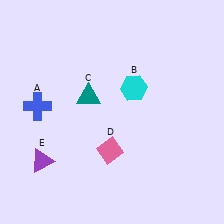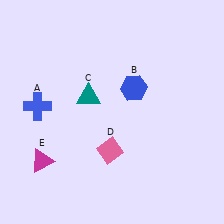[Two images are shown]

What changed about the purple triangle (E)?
In Image 1, E is purple. In Image 2, it changed to magenta.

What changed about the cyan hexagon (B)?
In Image 1, B is cyan. In Image 2, it changed to blue.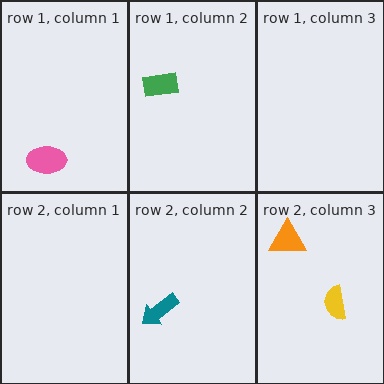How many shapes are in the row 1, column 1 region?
1.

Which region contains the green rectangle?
The row 1, column 2 region.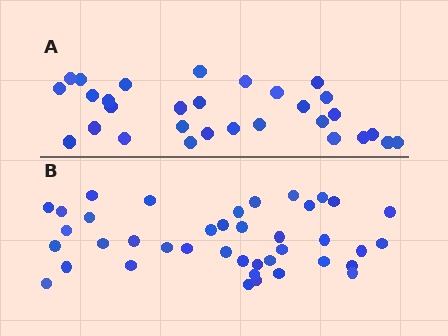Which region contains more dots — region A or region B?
Region B (the bottom region) has more dots.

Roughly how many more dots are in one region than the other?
Region B has roughly 10 or so more dots than region A.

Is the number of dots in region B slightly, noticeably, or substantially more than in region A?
Region B has noticeably more, but not dramatically so. The ratio is roughly 1.3 to 1.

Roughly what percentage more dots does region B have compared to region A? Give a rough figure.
About 35% more.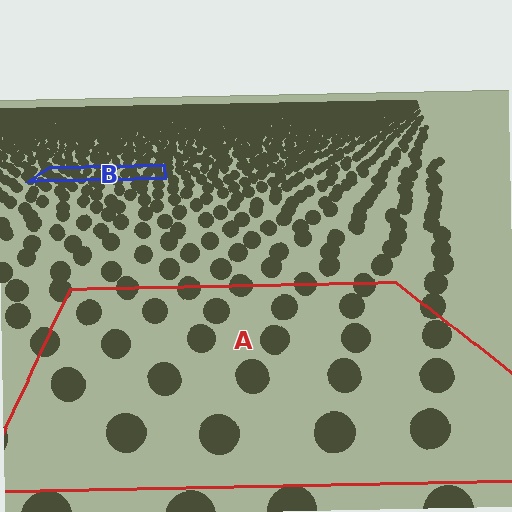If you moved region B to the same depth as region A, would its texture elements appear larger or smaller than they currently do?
They would appear larger. At a closer depth, the same texture elements are projected at a bigger on-screen size.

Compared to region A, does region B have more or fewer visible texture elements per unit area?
Region B has more texture elements per unit area — they are packed more densely because it is farther away.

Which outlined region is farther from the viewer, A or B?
Region B is farther from the viewer — the texture elements inside it appear smaller and more densely packed.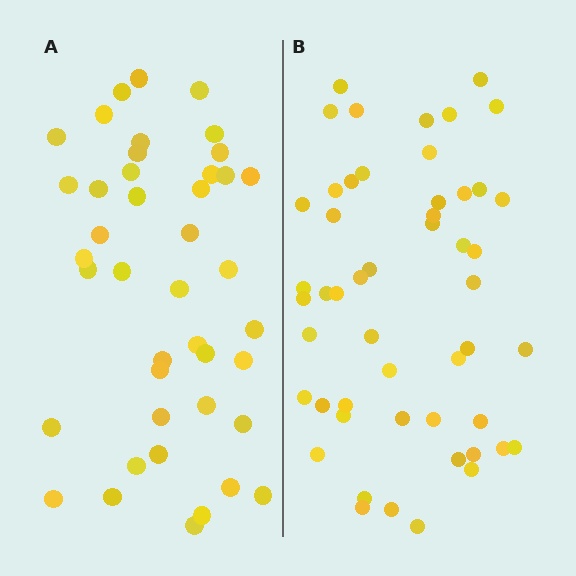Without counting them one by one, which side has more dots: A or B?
Region B (the right region) has more dots.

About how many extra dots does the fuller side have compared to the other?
Region B has roughly 8 or so more dots than region A.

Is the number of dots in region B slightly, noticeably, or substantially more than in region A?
Region B has only slightly more — the two regions are fairly close. The ratio is roughly 1.2 to 1.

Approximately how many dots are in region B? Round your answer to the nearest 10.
About 50 dots. (The exact count is 51, which rounds to 50.)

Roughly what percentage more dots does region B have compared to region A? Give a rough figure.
About 20% more.